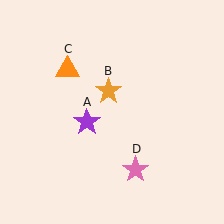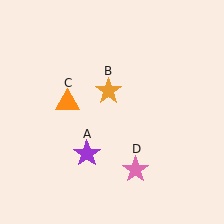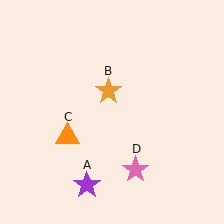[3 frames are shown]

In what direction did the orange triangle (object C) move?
The orange triangle (object C) moved down.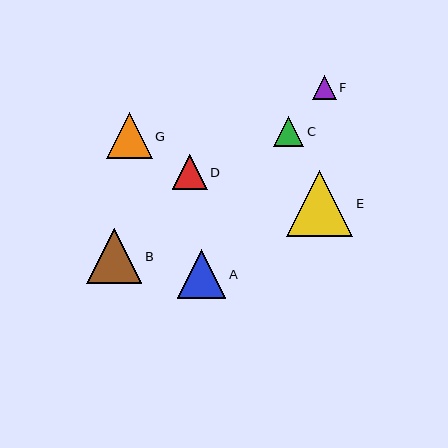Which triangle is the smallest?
Triangle F is the smallest with a size of approximately 24 pixels.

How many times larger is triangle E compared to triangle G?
Triangle E is approximately 1.4 times the size of triangle G.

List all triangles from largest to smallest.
From largest to smallest: E, B, A, G, D, C, F.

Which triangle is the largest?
Triangle E is the largest with a size of approximately 66 pixels.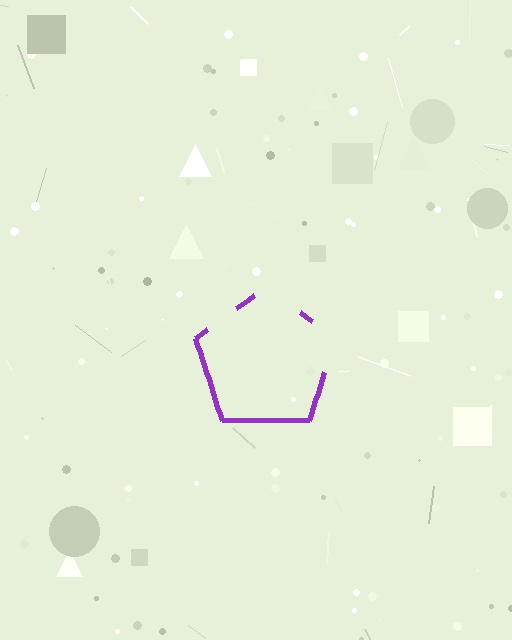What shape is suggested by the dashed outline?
The dashed outline suggests a pentagon.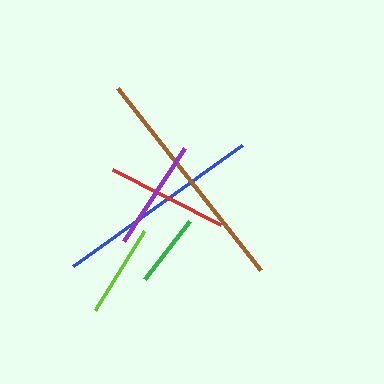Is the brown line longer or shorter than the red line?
The brown line is longer than the red line.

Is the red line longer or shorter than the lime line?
The red line is longer than the lime line.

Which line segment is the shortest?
The green line is the shortest at approximately 74 pixels.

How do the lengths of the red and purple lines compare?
The red and purple lines are approximately the same length.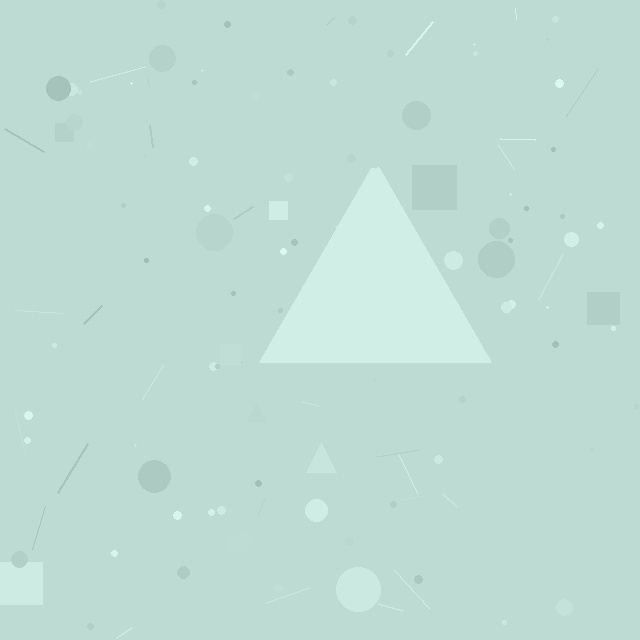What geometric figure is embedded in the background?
A triangle is embedded in the background.